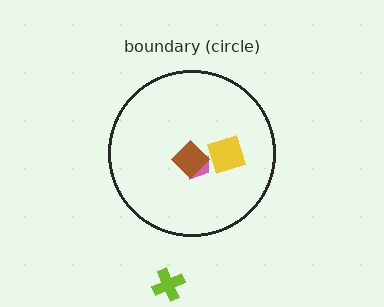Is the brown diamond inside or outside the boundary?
Inside.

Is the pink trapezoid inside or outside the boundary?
Inside.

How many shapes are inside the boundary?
3 inside, 1 outside.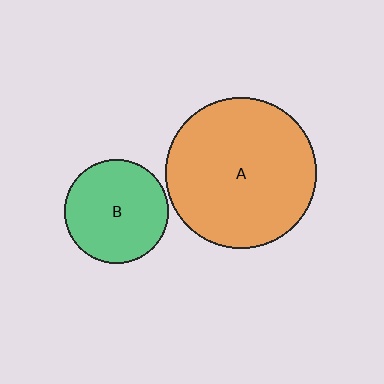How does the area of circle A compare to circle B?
Approximately 2.1 times.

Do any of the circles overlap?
No, none of the circles overlap.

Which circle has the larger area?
Circle A (orange).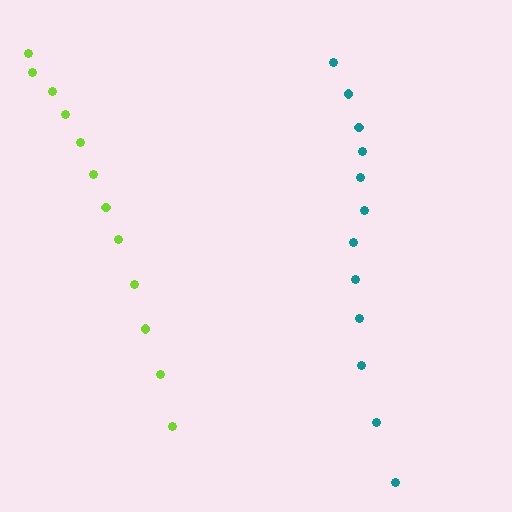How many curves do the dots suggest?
There are 2 distinct paths.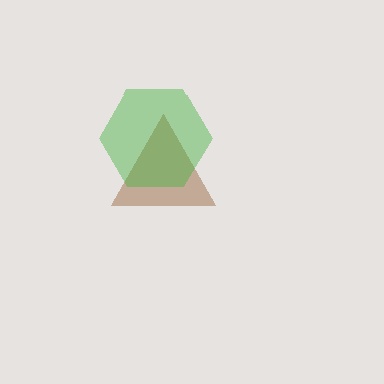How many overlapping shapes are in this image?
There are 2 overlapping shapes in the image.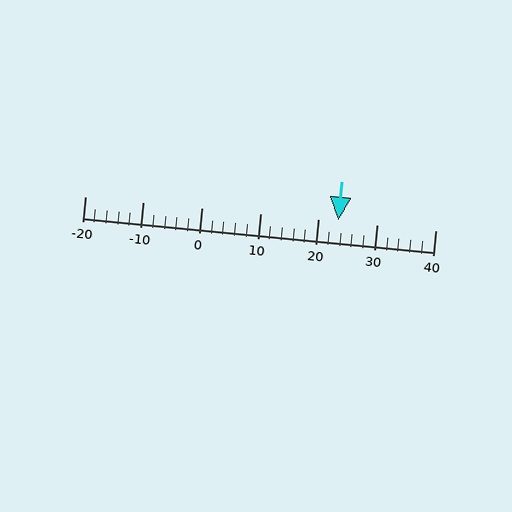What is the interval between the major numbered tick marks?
The major tick marks are spaced 10 units apart.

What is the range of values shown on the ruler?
The ruler shows values from -20 to 40.